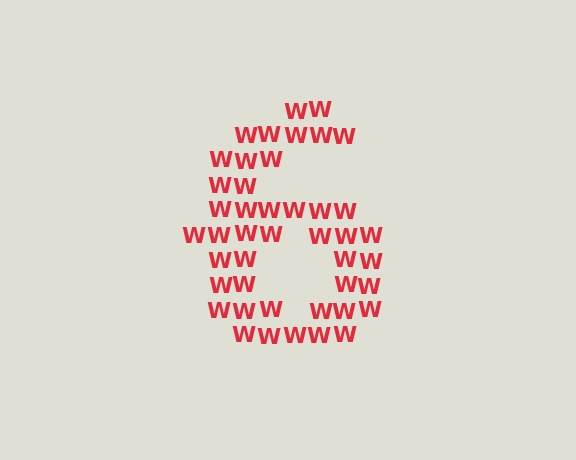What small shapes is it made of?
It is made of small letter W's.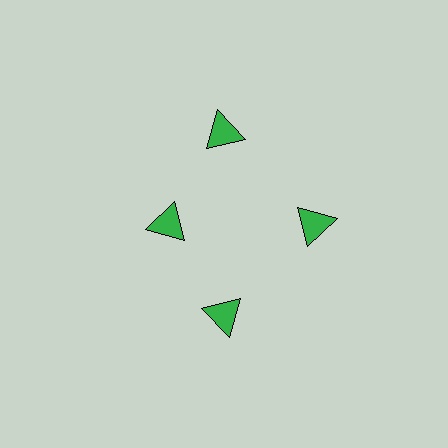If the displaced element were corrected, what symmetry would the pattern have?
It would have 4-fold rotational symmetry — the pattern would map onto itself every 90 degrees.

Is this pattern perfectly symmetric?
No. The 4 green triangles are arranged in a ring, but one element near the 9 o'clock position is pulled inward toward the center, breaking the 4-fold rotational symmetry.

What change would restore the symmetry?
The symmetry would be restored by moving it outward, back onto the ring so that all 4 triangles sit at equal angles and equal distance from the center.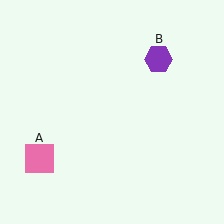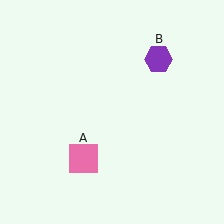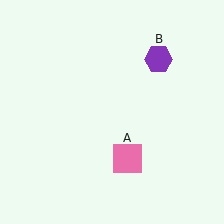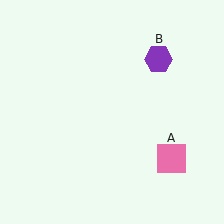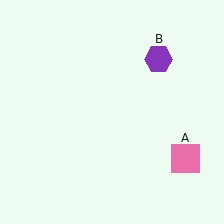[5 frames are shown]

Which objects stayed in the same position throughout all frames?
Purple hexagon (object B) remained stationary.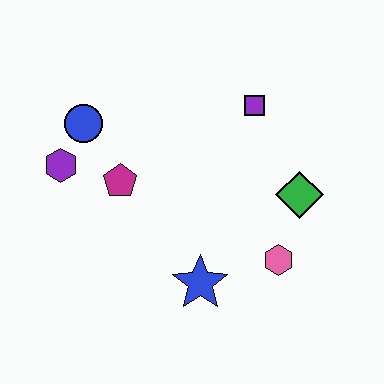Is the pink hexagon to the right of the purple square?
Yes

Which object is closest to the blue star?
The pink hexagon is closest to the blue star.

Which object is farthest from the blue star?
The blue circle is farthest from the blue star.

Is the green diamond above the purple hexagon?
No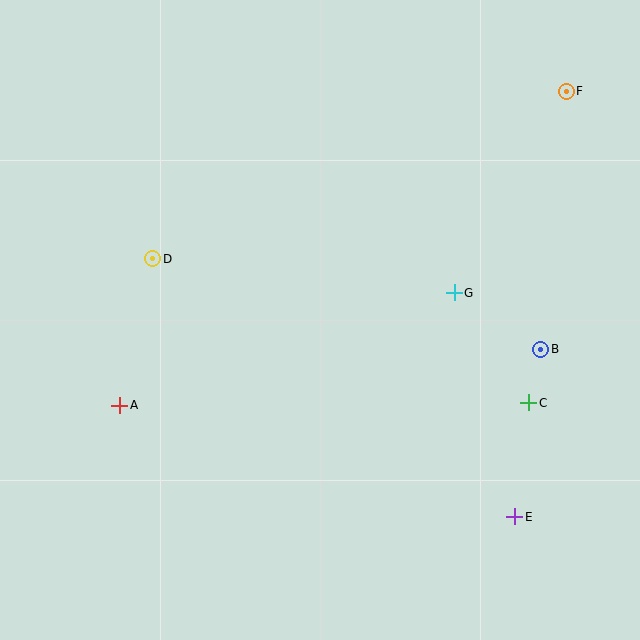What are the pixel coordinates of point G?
Point G is at (454, 293).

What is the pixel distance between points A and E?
The distance between A and E is 410 pixels.